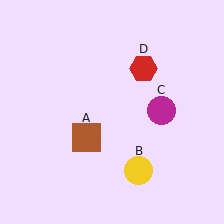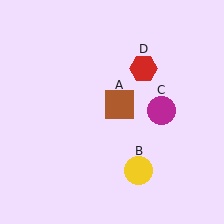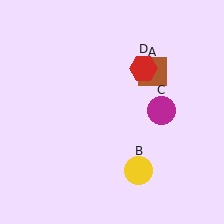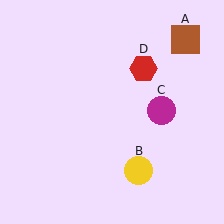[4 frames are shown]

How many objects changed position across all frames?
1 object changed position: brown square (object A).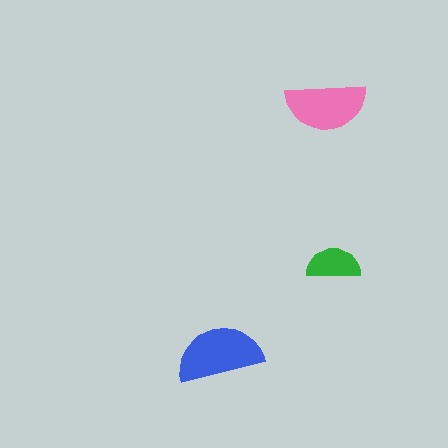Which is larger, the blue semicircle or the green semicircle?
The blue one.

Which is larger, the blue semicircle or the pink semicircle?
The blue one.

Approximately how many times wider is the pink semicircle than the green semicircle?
About 1.5 times wider.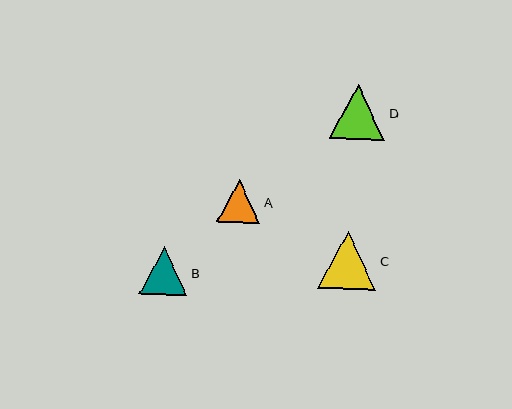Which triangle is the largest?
Triangle C is the largest with a size of approximately 58 pixels.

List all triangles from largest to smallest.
From largest to smallest: C, D, B, A.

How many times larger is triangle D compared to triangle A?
Triangle D is approximately 1.3 times the size of triangle A.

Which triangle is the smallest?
Triangle A is the smallest with a size of approximately 43 pixels.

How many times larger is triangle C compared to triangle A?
Triangle C is approximately 1.4 times the size of triangle A.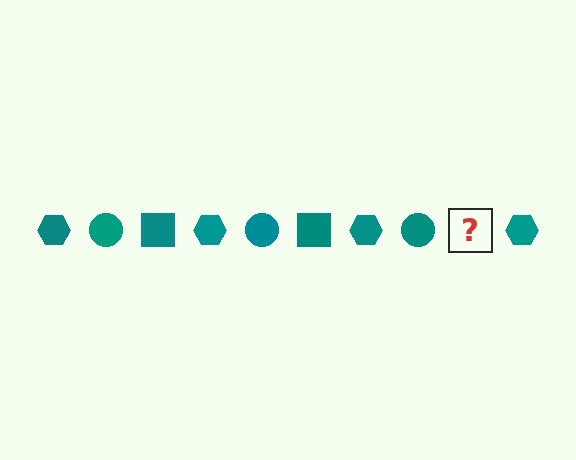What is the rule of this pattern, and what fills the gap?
The rule is that the pattern cycles through hexagon, circle, square shapes in teal. The gap should be filled with a teal square.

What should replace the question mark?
The question mark should be replaced with a teal square.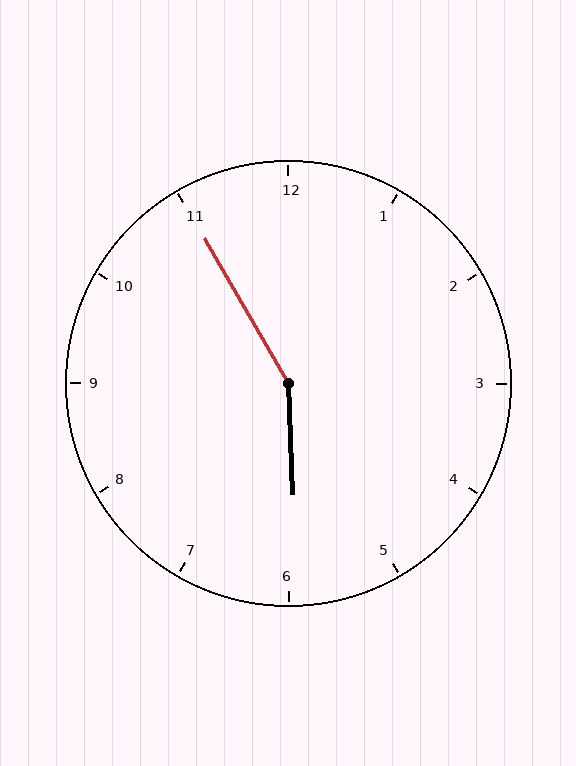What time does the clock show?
5:55.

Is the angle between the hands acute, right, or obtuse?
It is obtuse.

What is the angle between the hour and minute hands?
Approximately 152 degrees.